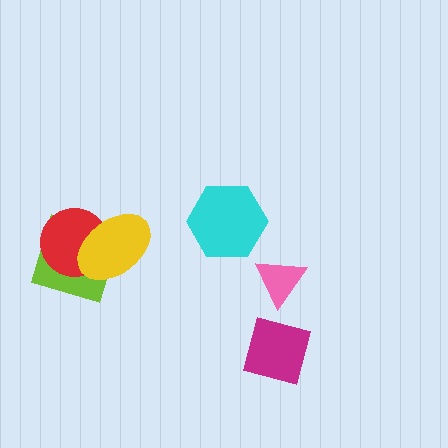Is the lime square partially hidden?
Yes, it is partially covered by another shape.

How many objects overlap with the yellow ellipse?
2 objects overlap with the yellow ellipse.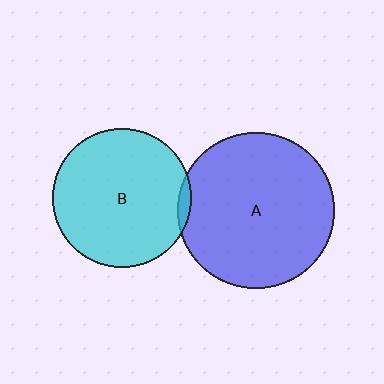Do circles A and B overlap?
Yes.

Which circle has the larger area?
Circle A (blue).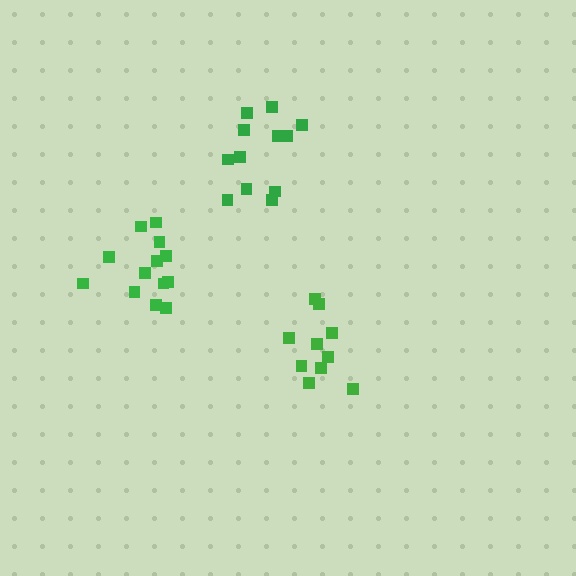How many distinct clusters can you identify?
There are 3 distinct clusters.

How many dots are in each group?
Group 1: 10 dots, Group 2: 13 dots, Group 3: 12 dots (35 total).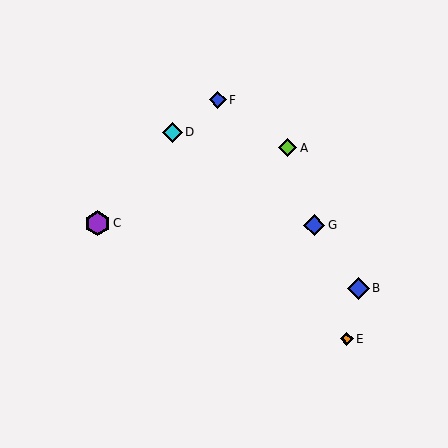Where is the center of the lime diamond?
The center of the lime diamond is at (288, 148).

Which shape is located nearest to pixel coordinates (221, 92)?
The blue diamond (labeled F) at (218, 100) is nearest to that location.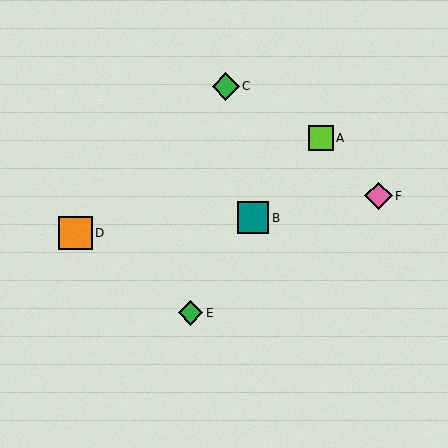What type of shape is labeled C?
Shape C is a green diamond.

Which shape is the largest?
The orange square (labeled D) is the largest.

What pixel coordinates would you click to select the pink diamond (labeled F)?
Click at (378, 196) to select the pink diamond F.